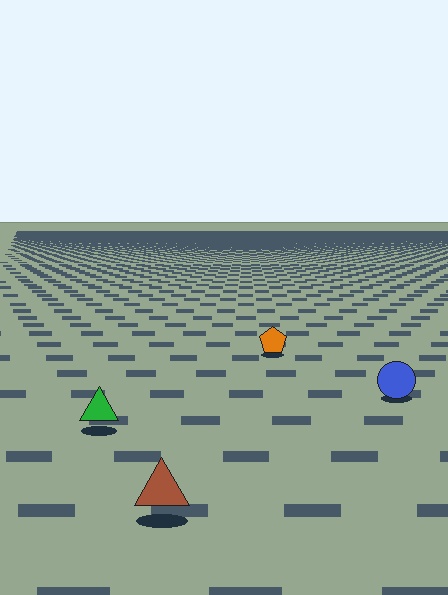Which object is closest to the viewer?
The brown triangle is closest. The texture marks near it are larger and more spread out.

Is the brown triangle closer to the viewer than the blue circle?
Yes. The brown triangle is closer — you can tell from the texture gradient: the ground texture is coarser near it.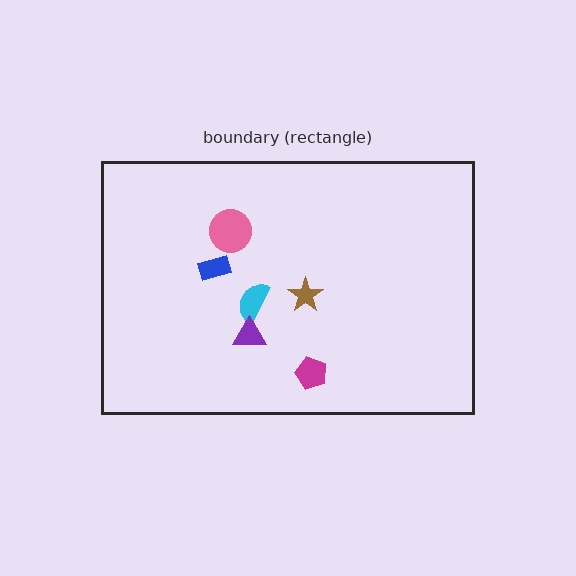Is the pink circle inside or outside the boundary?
Inside.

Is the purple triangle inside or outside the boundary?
Inside.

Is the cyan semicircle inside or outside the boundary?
Inside.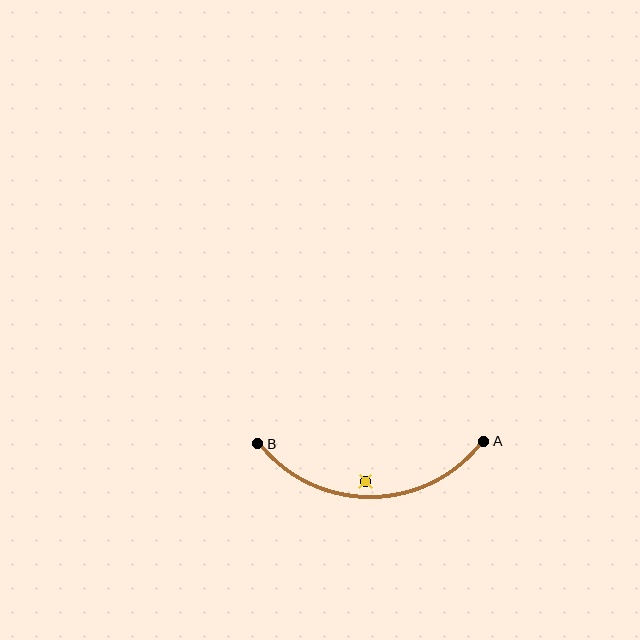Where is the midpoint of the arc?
The arc midpoint is the point on the curve farthest from the straight line joining A and B. It sits below that line.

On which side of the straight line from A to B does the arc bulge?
The arc bulges below the straight line connecting A and B.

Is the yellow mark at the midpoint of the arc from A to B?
No — the yellow mark does not lie on the arc at all. It sits slightly inside the curve.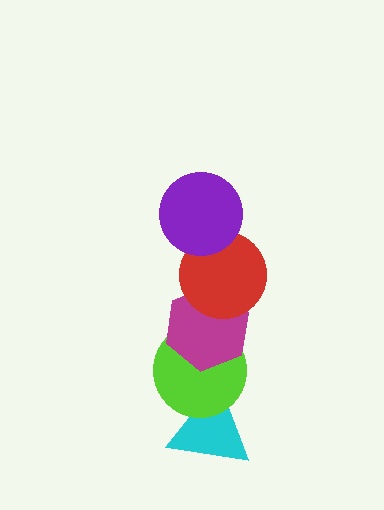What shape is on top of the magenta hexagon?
The red circle is on top of the magenta hexagon.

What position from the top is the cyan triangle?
The cyan triangle is 5th from the top.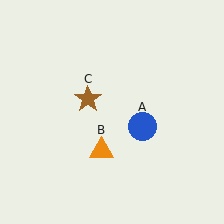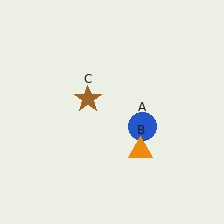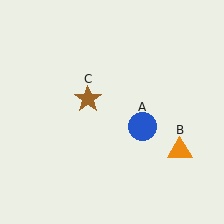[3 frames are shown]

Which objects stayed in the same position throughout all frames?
Blue circle (object A) and brown star (object C) remained stationary.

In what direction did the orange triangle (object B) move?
The orange triangle (object B) moved right.